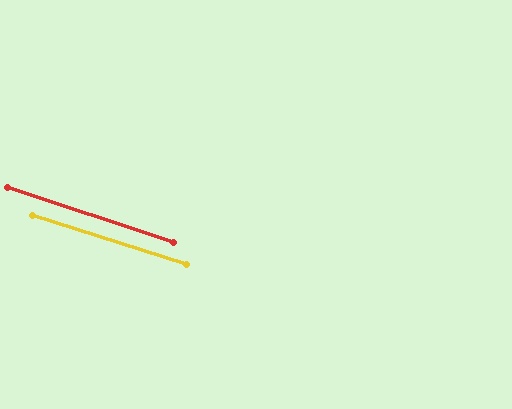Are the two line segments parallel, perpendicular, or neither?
Parallel — their directions differ by only 0.8°.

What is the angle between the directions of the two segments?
Approximately 1 degree.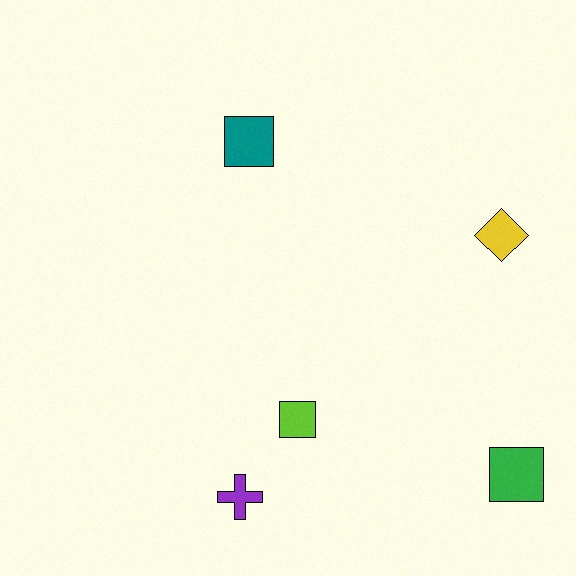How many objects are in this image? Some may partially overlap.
There are 5 objects.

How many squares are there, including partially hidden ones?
There are 3 squares.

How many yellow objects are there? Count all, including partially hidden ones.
There is 1 yellow object.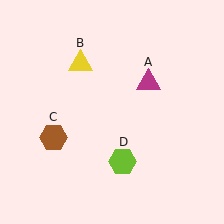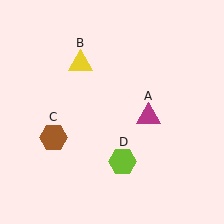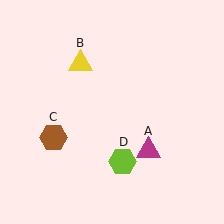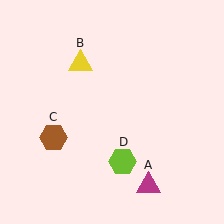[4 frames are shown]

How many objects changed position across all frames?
1 object changed position: magenta triangle (object A).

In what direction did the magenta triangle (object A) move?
The magenta triangle (object A) moved down.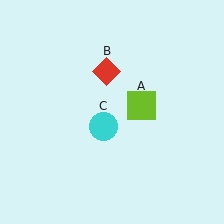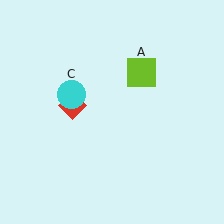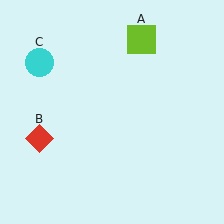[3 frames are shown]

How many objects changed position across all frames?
3 objects changed position: lime square (object A), red diamond (object B), cyan circle (object C).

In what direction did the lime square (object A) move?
The lime square (object A) moved up.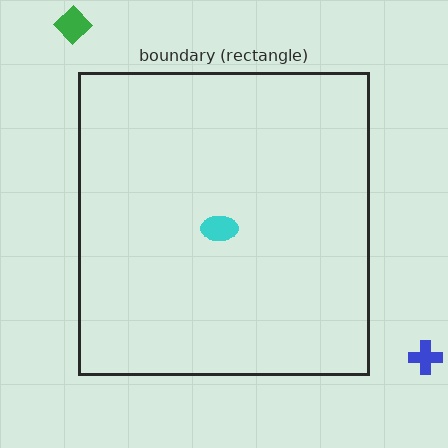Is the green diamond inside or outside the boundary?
Outside.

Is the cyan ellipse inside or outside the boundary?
Inside.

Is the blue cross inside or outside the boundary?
Outside.